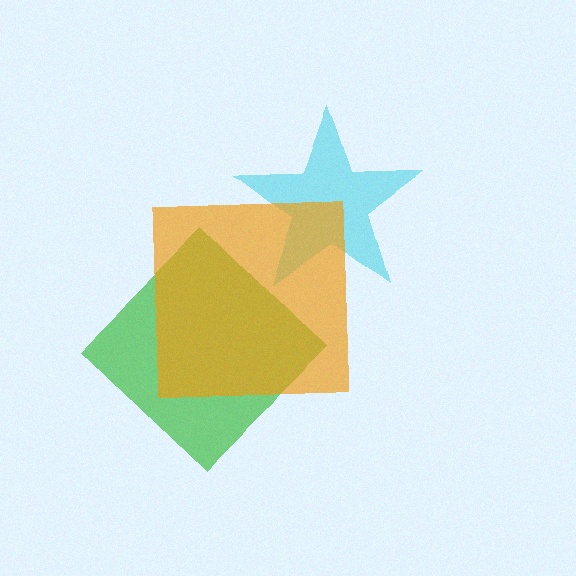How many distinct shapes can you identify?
There are 3 distinct shapes: a green diamond, a cyan star, an orange square.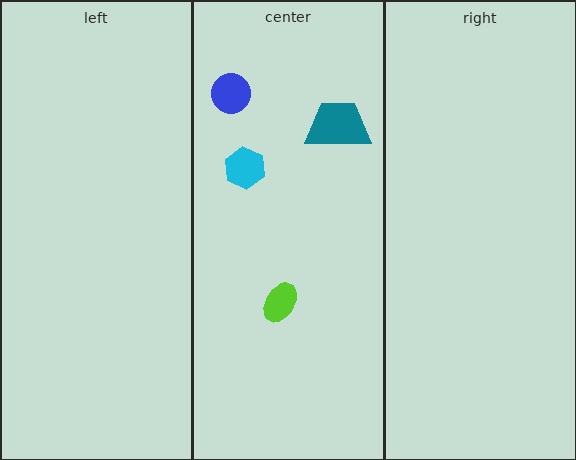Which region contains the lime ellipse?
The center region.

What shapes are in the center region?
The cyan hexagon, the teal trapezoid, the blue circle, the lime ellipse.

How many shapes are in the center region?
4.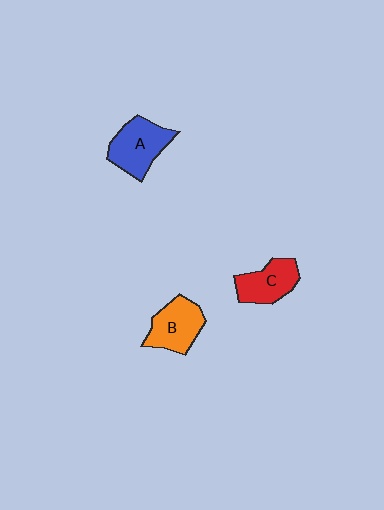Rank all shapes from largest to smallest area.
From largest to smallest: A (blue), B (orange), C (red).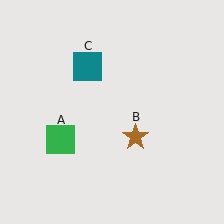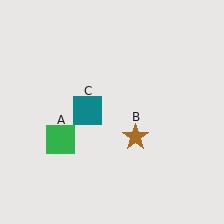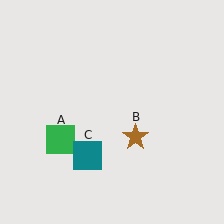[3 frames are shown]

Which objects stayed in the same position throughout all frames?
Green square (object A) and brown star (object B) remained stationary.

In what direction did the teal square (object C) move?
The teal square (object C) moved down.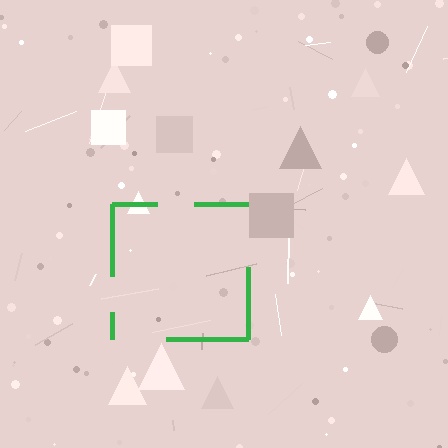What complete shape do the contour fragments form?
The contour fragments form a square.